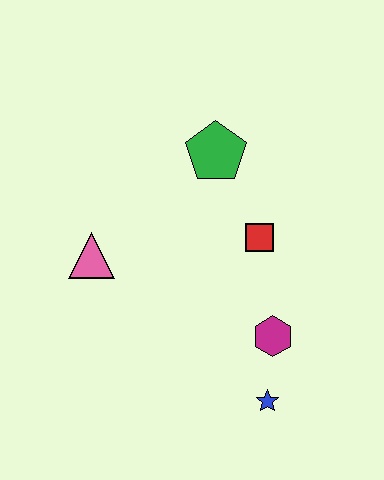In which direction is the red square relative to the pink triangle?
The red square is to the right of the pink triangle.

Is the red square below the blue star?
No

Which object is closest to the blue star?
The magenta hexagon is closest to the blue star.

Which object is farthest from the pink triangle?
The blue star is farthest from the pink triangle.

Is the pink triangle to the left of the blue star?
Yes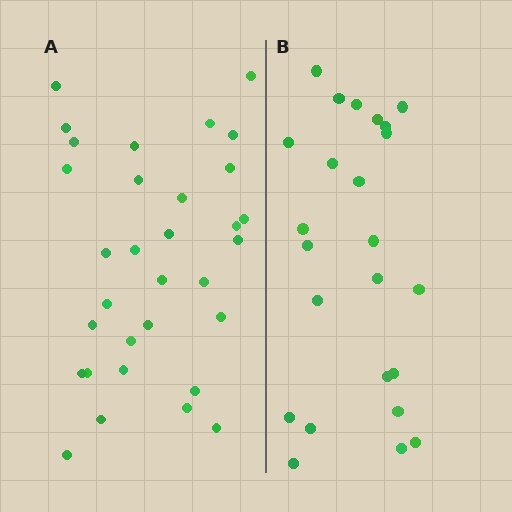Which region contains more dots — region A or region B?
Region A (the left region) has more dots.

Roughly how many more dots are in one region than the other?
Region A has roughly 8 or so more dots than region B.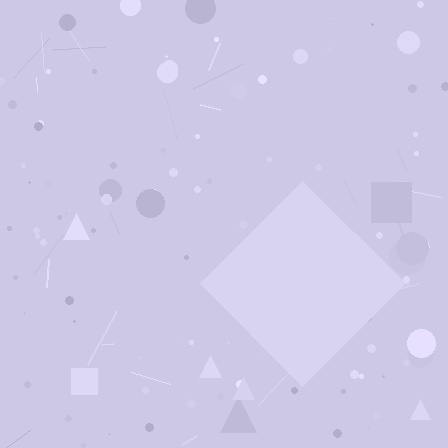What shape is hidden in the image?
A diamond is hidden in the image.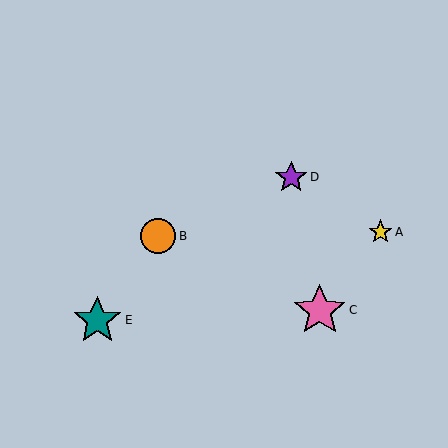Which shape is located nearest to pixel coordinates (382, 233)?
The yellow star (labeled A) at (381, 232) is nearest to that location.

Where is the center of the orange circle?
The center of the orange circle is at (158, 236).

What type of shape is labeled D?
Shape D is a purple star.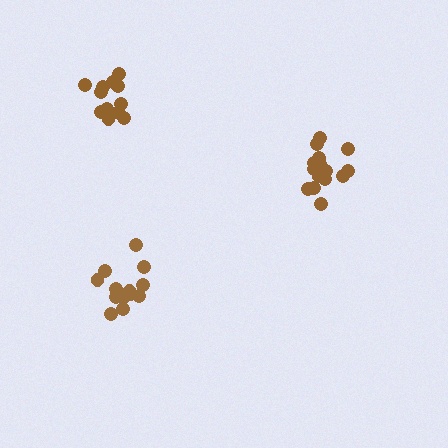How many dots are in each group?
Group 1: 13 dots, Group 2: 15 dots, Group 3: 13 dots (41 total).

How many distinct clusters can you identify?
There are 3 distinct clusters.